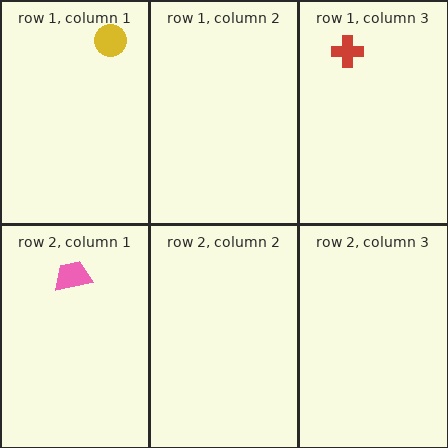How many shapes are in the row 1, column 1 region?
1.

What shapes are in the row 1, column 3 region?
The red cross.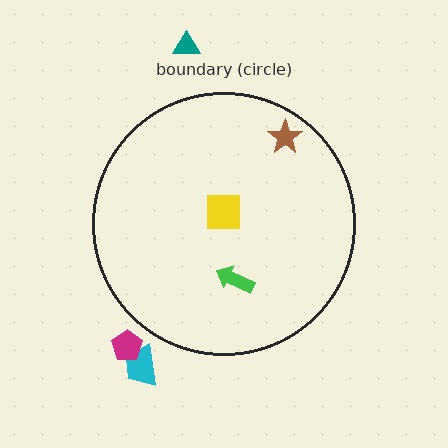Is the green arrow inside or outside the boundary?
Inside.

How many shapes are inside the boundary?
3 inside, 3 outside.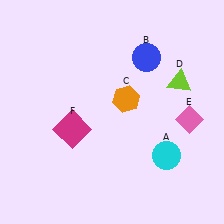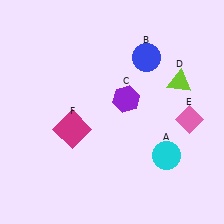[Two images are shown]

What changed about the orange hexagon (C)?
In Image 1, C is orange. In Image 2, it changed to purple.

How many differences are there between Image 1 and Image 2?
There is 1 difference between the two images.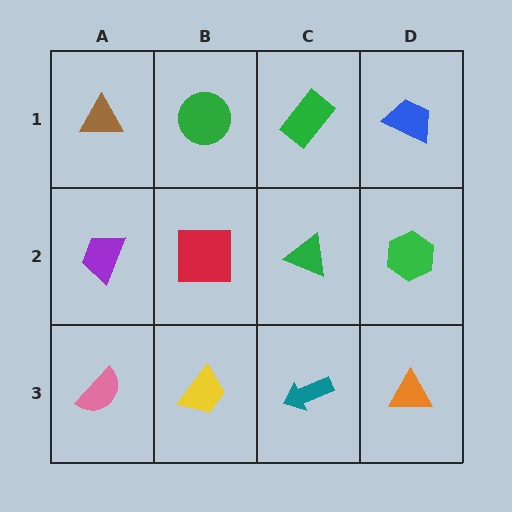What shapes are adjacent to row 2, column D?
A blue trapezoid (row 1, column D), an orange triangle (row 3, column D), a green triangle (row 2, column C).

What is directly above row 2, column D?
A blue trapezoid.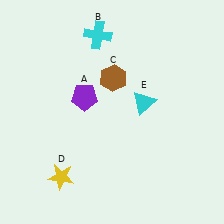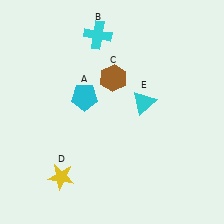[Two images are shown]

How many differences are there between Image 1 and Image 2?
There is 1 difference between the two images.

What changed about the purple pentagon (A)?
In Image 1, A is purple. In Image 2, it changed to cyan.